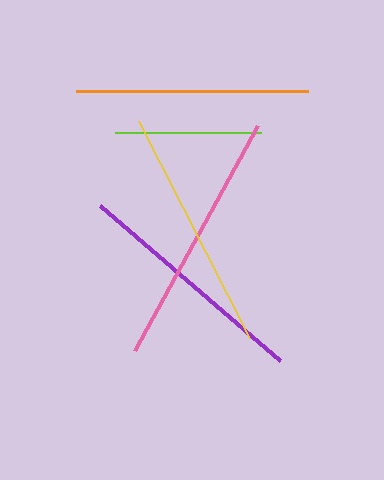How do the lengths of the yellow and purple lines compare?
The yellow and purple lines are approximately the same length.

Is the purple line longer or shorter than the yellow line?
The yellow line is longer than the purple line.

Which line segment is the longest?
The pink line is the longest at approximately 256 pixels.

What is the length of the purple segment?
The purple segment is approximately 238 pixels long.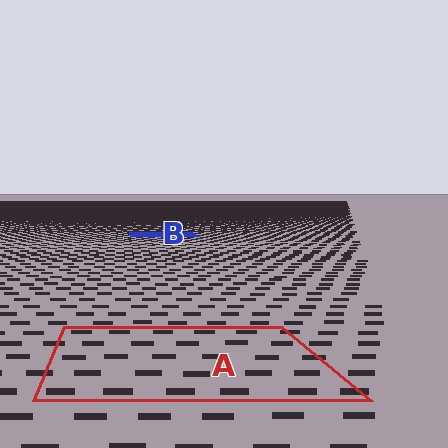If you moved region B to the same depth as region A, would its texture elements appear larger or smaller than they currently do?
They would appear larger. At a closer depth, the same texture elements are projected at a bigger on-screen size.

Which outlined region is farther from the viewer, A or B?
Region B is farther from the viewer — the texture elements inside it appear smaller and more densely packed.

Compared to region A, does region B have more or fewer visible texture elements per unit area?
Region B has more texture elements per unit area — they are packed more densely because it is farther away.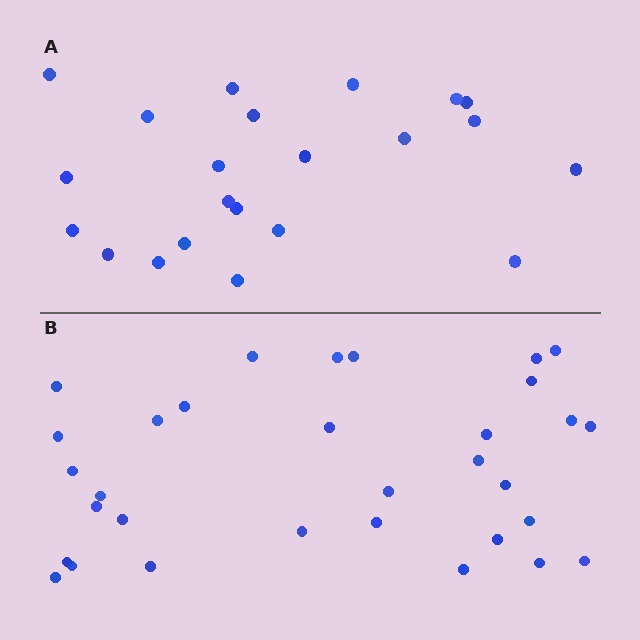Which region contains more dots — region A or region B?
Region B (the bottom region) has more dots.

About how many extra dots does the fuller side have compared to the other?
Region B has roughly 10 or so more dots than region A.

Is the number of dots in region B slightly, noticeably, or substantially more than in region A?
Region B has substantially more. The ratio is roughly 1.5 to 1.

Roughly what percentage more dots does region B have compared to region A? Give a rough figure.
About 45% more.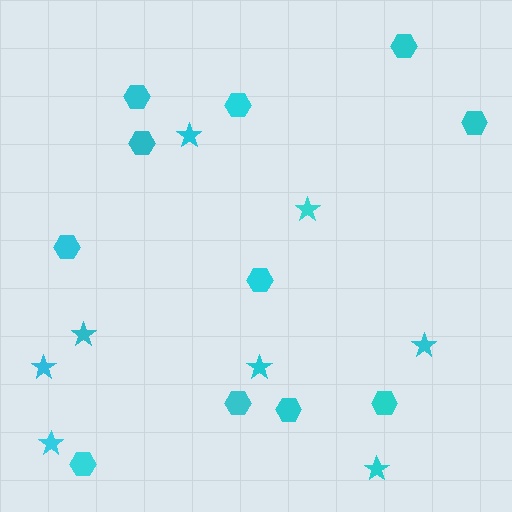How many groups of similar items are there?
There are 2 groups: one group of hexagons (11) and one group of stars (8).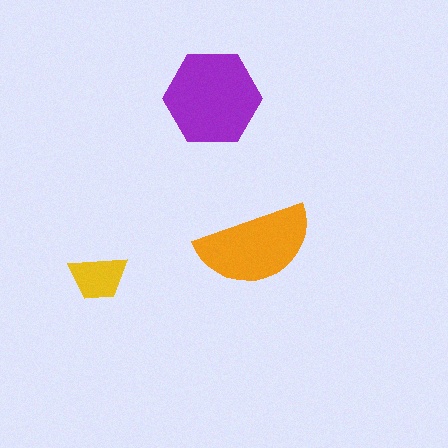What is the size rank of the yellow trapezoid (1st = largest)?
3rd.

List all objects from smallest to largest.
The yellow trapezoid, the orange semicircle, the purple hexagon.